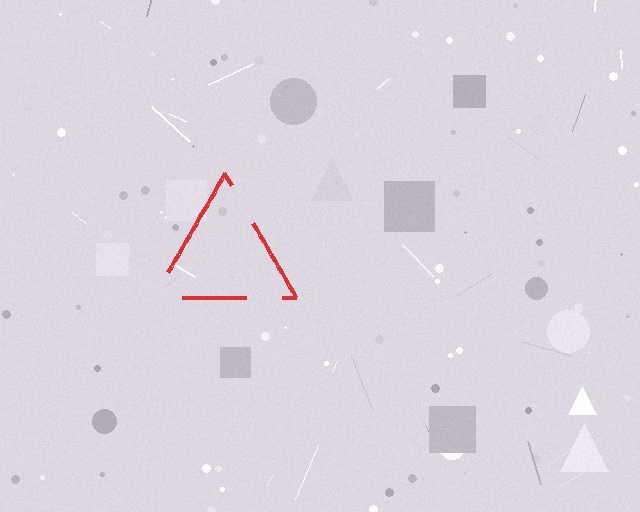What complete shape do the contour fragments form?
The contour fragments form a triangle.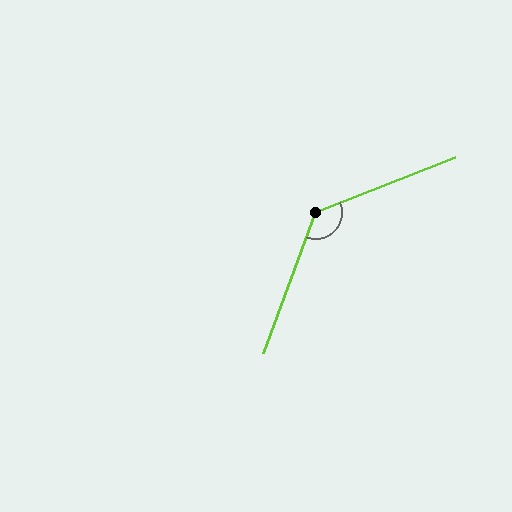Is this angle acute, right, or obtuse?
It is obtuse.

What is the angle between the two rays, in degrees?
Approximately 132 degrees.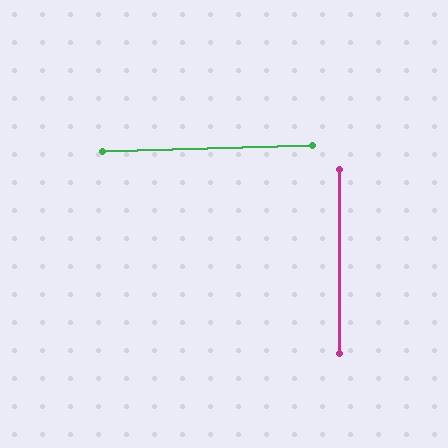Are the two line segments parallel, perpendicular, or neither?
Perpendicular — they meet at approximately 88°.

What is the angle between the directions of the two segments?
Approximately 88 degrees.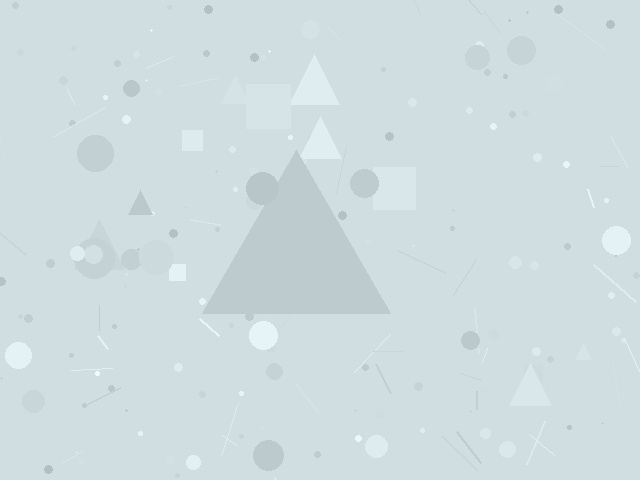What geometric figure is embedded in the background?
A triangle is embedded in the background.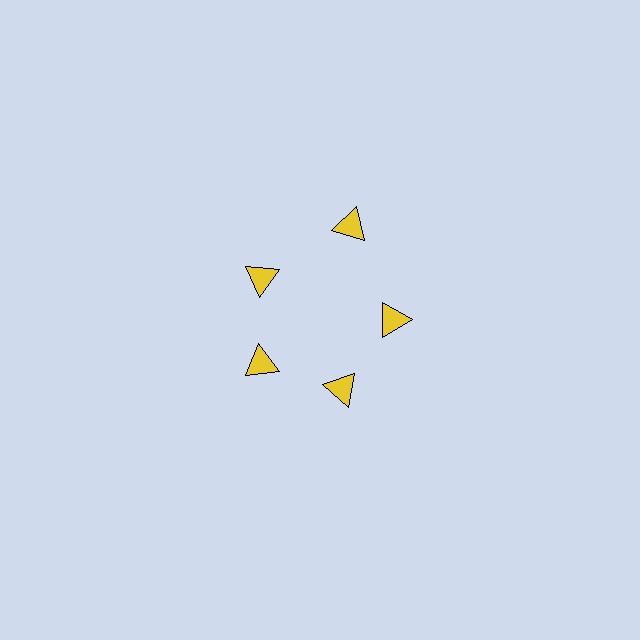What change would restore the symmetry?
The symmetry would be restored by moving it inward, back onto the ring so that all 5 triangles sit at equal angles and equal distance from the center.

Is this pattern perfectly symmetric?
No. The 5 yellow triangles are arranged in a ring, but one element near the 1 o'clock position is pushed outward from the center, breaking the 5-fold rotational symmetry.